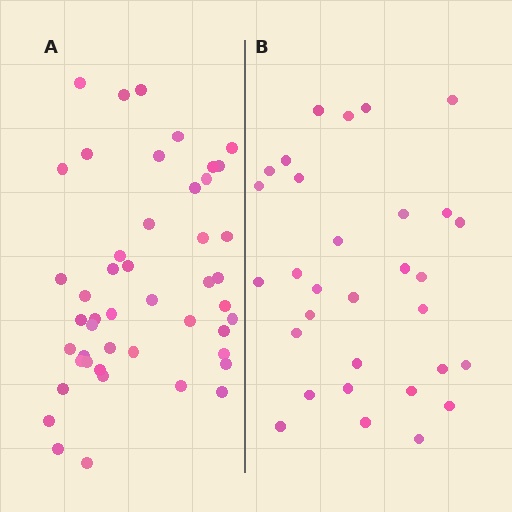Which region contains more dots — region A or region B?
Region A (the left region) has more dots.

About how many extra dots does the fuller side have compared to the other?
Region A has approximately 15 more dots than region B.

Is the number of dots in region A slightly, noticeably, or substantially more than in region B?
Region A has substantially more. The ratio is roughly 1.5 to 1.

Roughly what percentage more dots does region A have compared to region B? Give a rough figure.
About 50% more.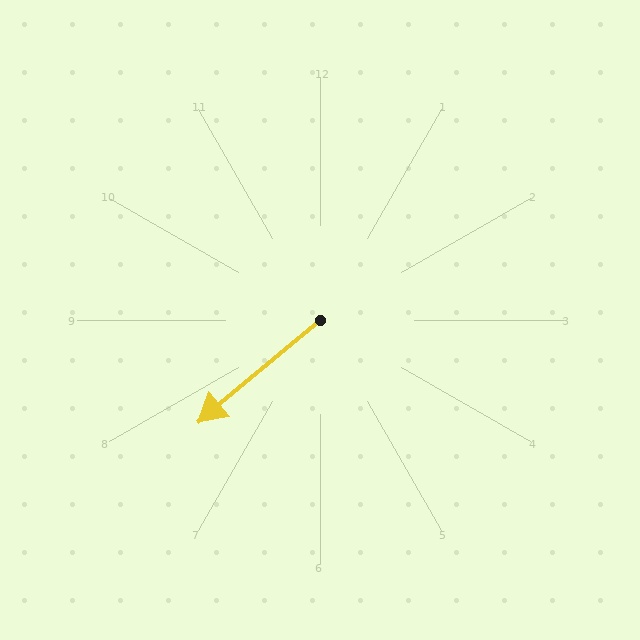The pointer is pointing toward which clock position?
Roughly 8 o'clock.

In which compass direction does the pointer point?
Southwest.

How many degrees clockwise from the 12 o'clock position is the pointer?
Approximately 230 degrees.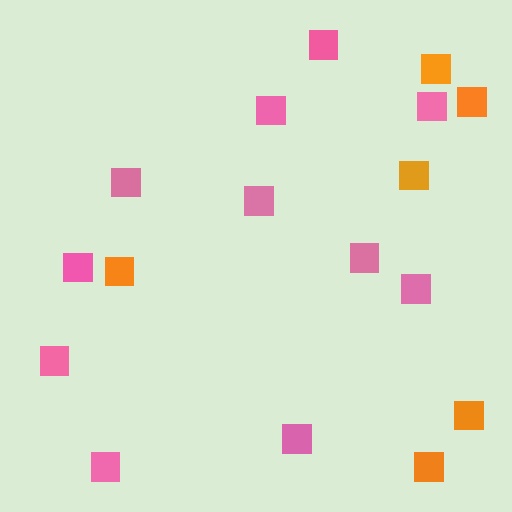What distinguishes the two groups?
There are 2 groups: one group of pink squares (11) and one group of orange squares (6).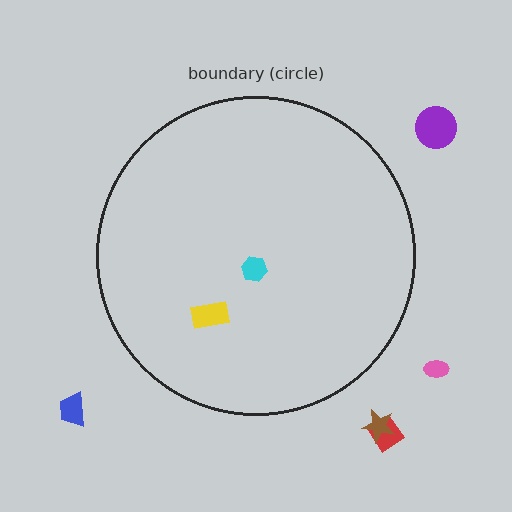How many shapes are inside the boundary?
2 inside, 5 outside.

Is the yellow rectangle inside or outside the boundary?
Inside.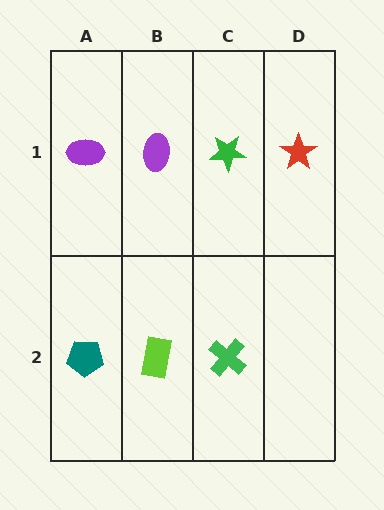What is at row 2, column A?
A teal pentagon.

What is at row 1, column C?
A green star.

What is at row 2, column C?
A green cross.